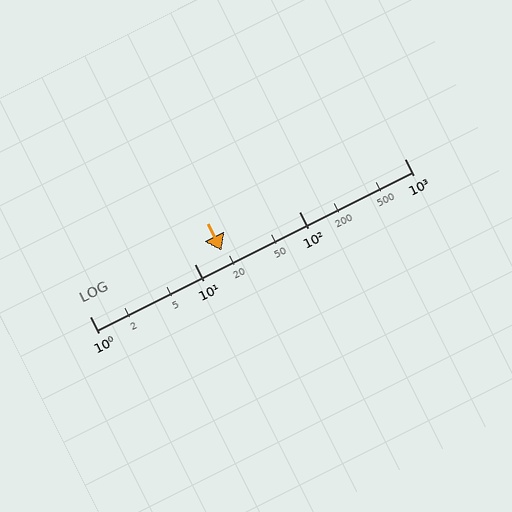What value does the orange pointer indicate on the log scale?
The pointer indicates approximately 18.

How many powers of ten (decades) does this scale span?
The scale spans 3 decades, from 1 to 1000.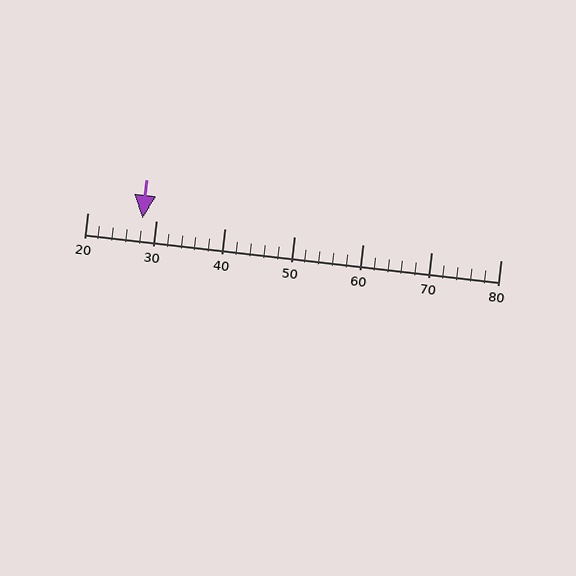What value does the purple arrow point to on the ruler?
The purple arrow points to approximately 28.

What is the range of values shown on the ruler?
The ruler shows values from 20 to 80.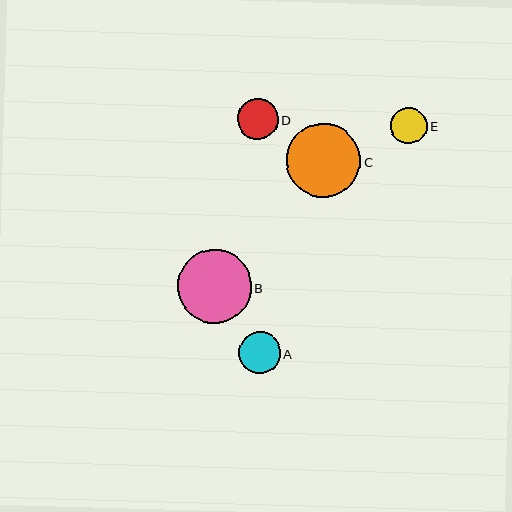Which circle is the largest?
Circle B is the largest with a size of approximately 74 pixels.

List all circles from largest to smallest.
From largest to smallest: B, C, A, D, E.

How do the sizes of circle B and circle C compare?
Circle B and circle C are approximately the same size.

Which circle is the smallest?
Circle E is the smallest with a size of approximately 37 pixels.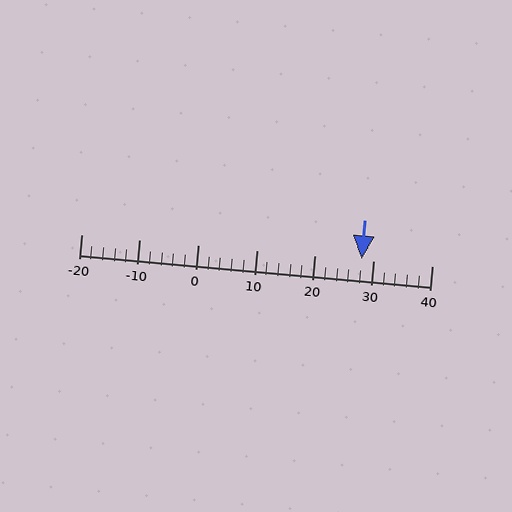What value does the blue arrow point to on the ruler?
The blue arrow points to approximately 28.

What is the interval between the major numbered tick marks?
The major tick marks are spaced 10 units apart.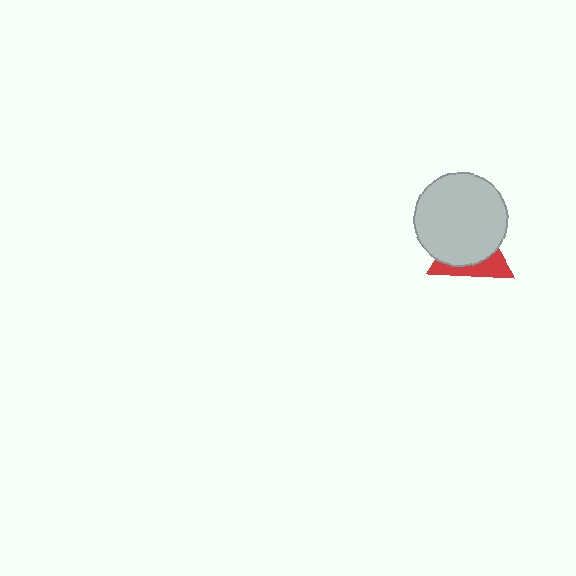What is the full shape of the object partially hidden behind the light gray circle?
The partially hidden object is a red triangle.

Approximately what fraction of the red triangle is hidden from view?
Roughly 67% of the red triangle is hidden behind the light gray circle.